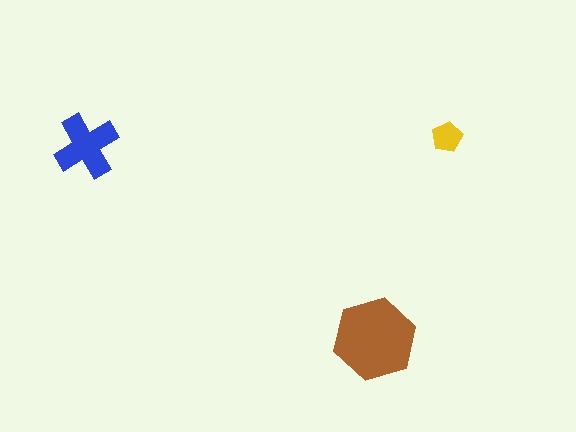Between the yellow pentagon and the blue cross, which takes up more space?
The blue cross.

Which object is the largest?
The brown hexagon.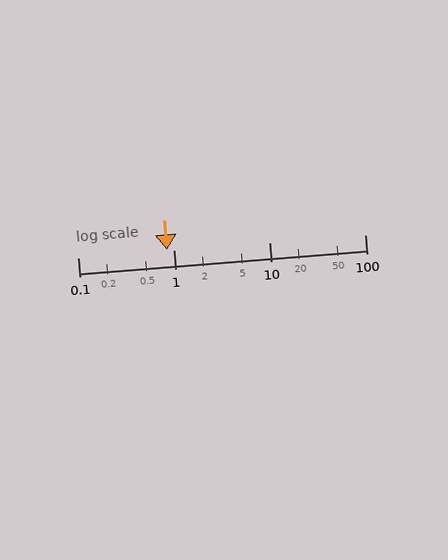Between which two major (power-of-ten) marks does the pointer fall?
The pointer is between 0.1 and 1.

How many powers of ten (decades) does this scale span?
The scale spans 3 decades, from 0.1 to 100.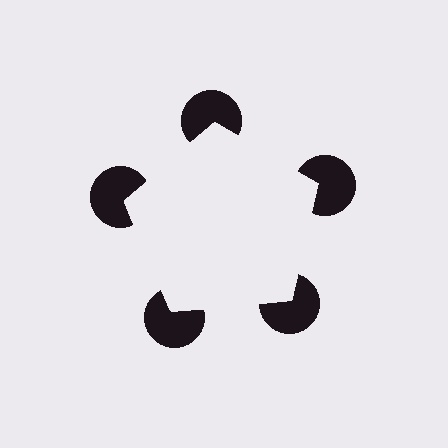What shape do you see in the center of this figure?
An illusory pentagon — its edges are inferred from the aligned wedge cuts in the pac-man discs, not physically drawn.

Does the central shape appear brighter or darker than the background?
It typically appears slightly brighter than the background, even though no actual brightness change is drawn.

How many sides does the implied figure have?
5 sides.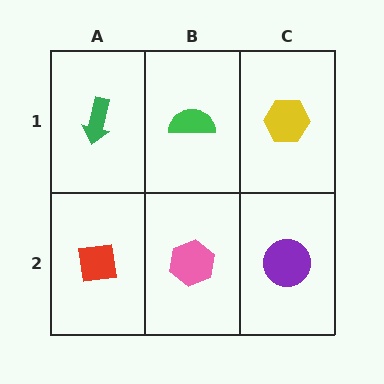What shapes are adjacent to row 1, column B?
A pink hexagon (row 2, column B), a green arrow (row 1, column A), a yellow hexagon (row 1, column C).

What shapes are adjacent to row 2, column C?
A yellow hexagon (row 1, column C), a pink hexagon (row 2, column B).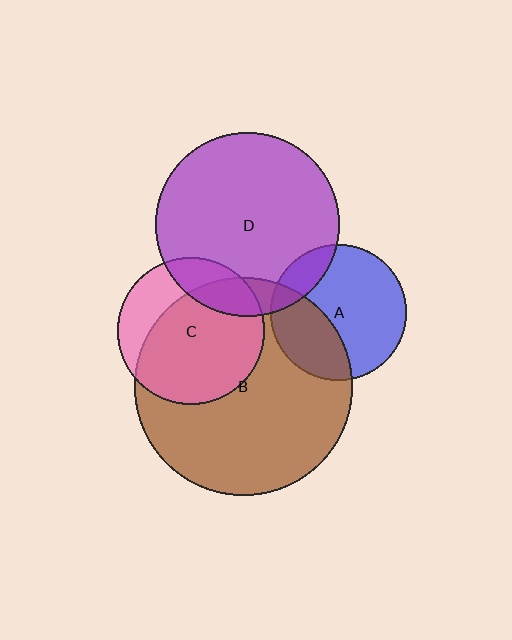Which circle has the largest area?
Circle B (brown).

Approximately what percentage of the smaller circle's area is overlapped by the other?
Approximately 20%.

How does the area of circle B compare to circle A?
Approximately 2.6 times.